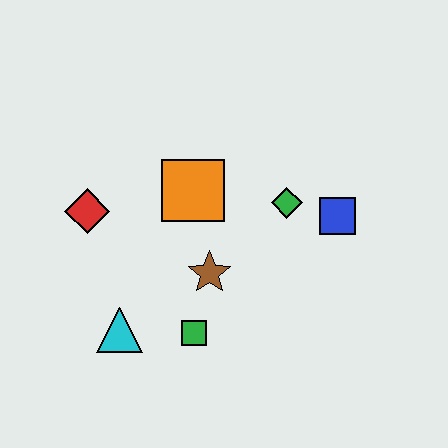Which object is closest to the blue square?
The green diamond is closest to the blue square.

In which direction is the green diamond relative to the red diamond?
The green diamond is to the right of the red diamond.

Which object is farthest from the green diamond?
The cyan triangle is farthest from the green diamond.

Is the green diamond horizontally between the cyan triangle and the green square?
No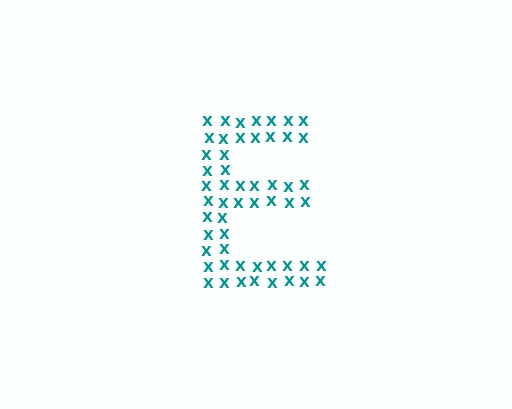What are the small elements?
The small elements are letter X's.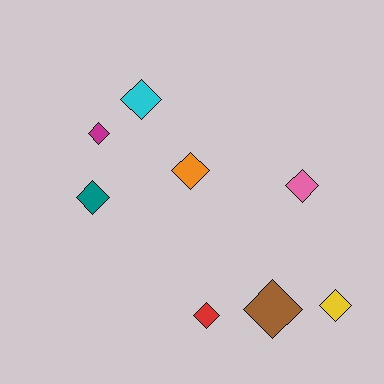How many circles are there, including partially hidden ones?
There are no circles.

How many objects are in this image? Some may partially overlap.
There are 8 objects.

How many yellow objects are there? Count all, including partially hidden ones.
There is 1 yellow object.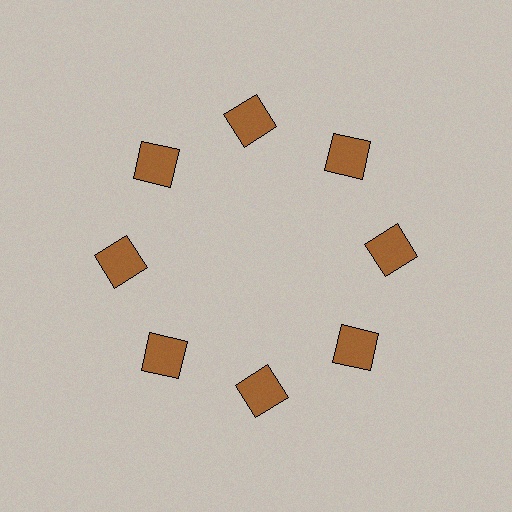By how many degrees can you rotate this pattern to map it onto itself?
The pattern maps onto itself every 45 degrees of rotation.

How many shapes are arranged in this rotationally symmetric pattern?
There are 8 shapes, arranged in 8 groups of 1.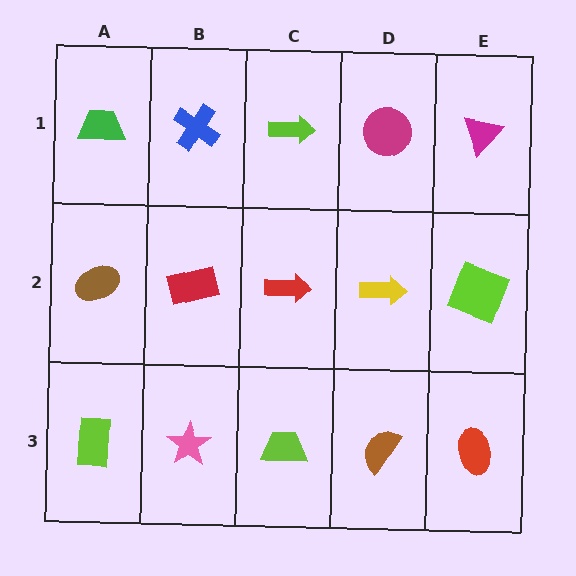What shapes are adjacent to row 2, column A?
A green trapezoid (row 1, column A), a lime rectangle (row 3, column A), a red rectangle (row 2, column B).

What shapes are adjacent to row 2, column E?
A magenta triangle (row 1, column E), a red ellipse (row 3, column E), a yellow arrow (row 2, column D).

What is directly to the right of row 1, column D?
A magenta triangle.